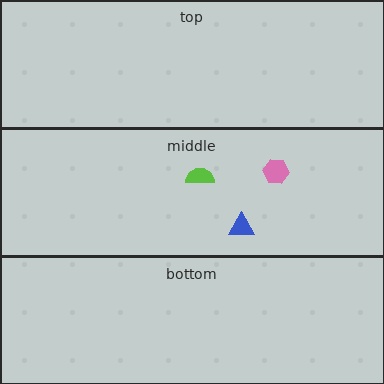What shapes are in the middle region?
The pink hexagon, the blue triangle, the lime semicircle.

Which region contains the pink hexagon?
The middle region.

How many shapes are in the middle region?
3.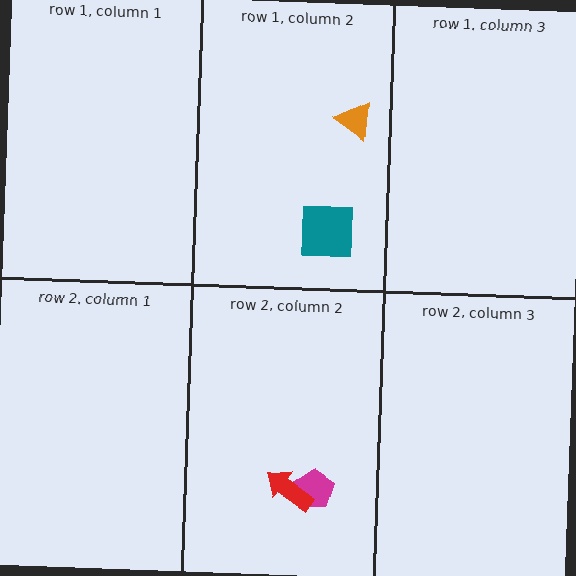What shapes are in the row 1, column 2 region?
The teal square, the orange triangle.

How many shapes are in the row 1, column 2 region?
2.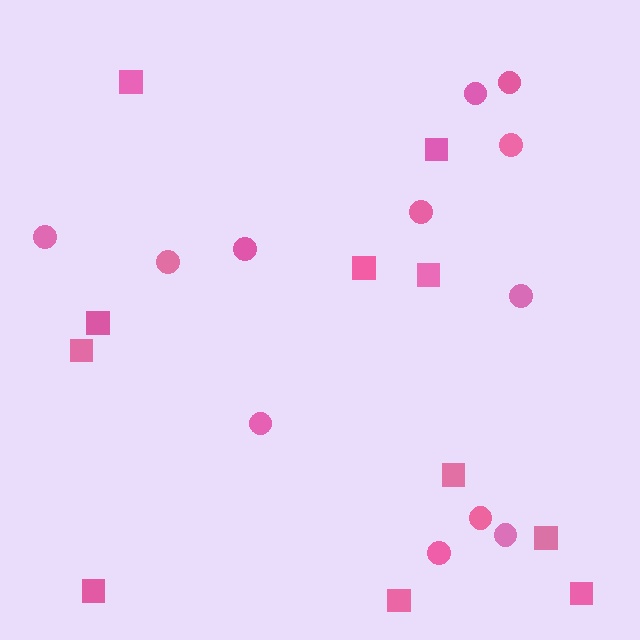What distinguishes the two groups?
There are 2 groups: one group of squares (11) and one group of circles (12).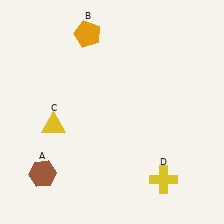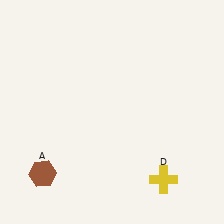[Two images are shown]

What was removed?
The orange pentagon (B), the yellow triangle (C) were removed in Image 2.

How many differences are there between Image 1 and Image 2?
There are 2 differences between the two images.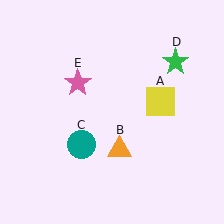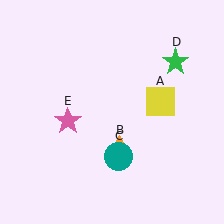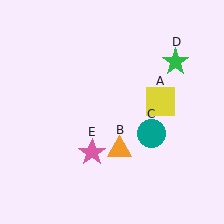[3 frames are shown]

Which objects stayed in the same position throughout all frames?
Yellow square (object A) and orange triangle (object B) and green star (object D) remained stationary.